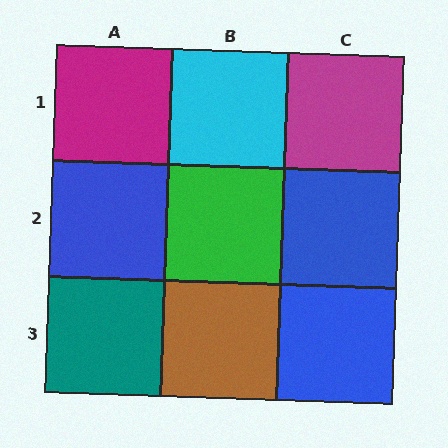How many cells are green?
1 cell is green.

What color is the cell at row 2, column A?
Blue.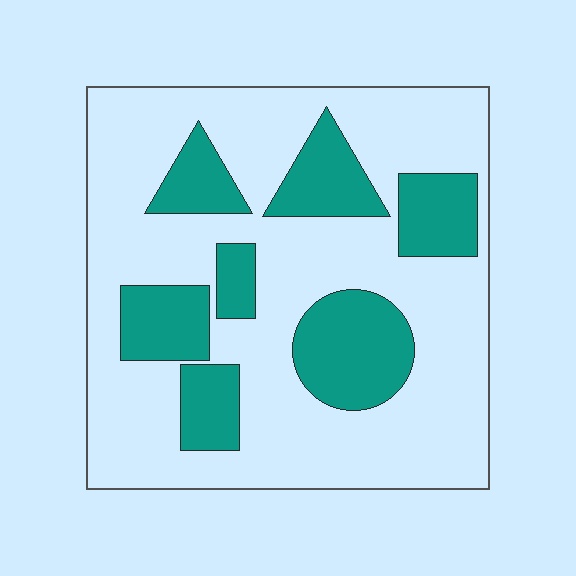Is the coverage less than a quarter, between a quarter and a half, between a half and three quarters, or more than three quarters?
Between a quarter and a half.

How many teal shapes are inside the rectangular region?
7.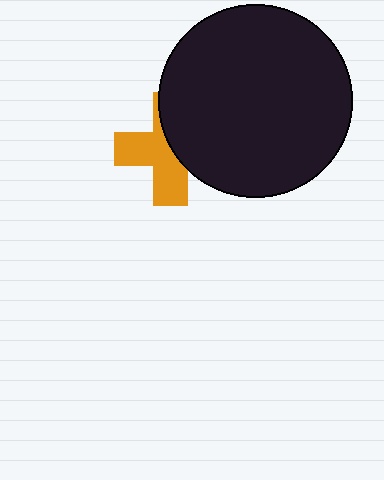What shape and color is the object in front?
The object in front is a black circle.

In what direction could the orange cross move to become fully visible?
The orange cross could move left. That would shift it out from behind the black circle entirely.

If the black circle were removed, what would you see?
You would see the complete orange cross.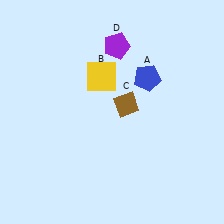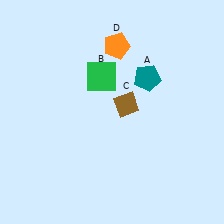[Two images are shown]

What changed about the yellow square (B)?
In Image 1, B is yellow. In Image 2, it changed to green.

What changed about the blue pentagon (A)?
In Image 1, A is blue. In Image 2, it changed to teal.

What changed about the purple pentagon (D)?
In Image 1, D is purple. In Image 2, it changed to orange.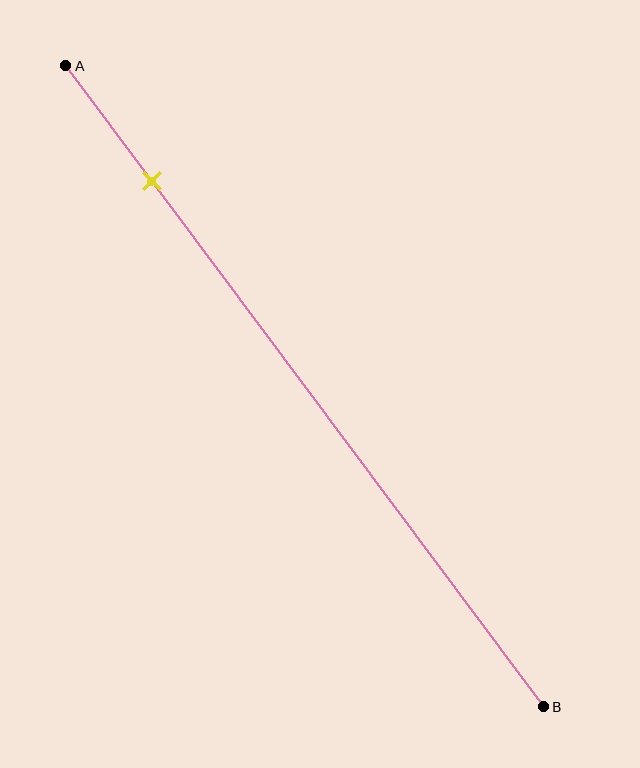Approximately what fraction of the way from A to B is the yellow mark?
The yellow mark is approximately 20% of the way from A to B.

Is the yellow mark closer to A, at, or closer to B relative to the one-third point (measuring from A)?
The yellow mark is closer to point A than the one-third point of segment AB.